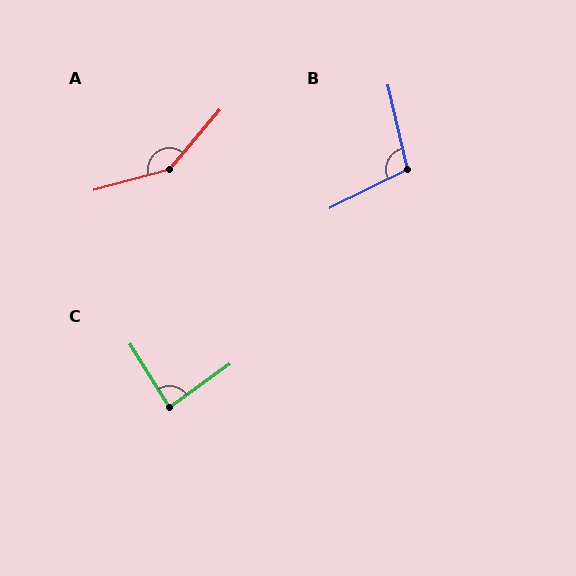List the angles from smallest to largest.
C (86°), B (104°), A (146°).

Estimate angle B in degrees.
Approximately 104 degrees.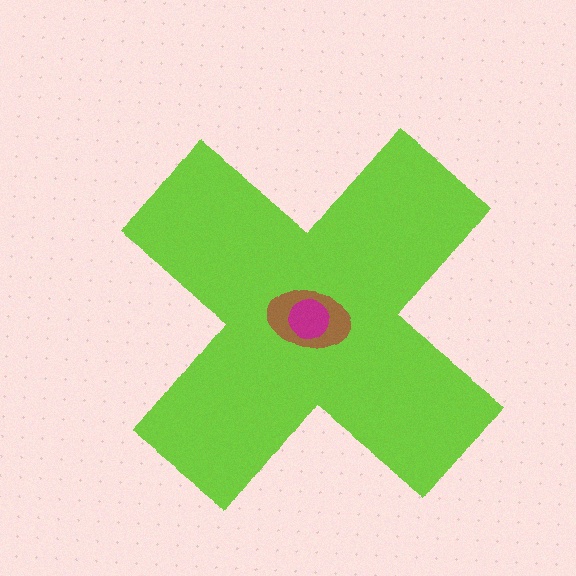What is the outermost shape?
The lime cross.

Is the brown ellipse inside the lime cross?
Yes.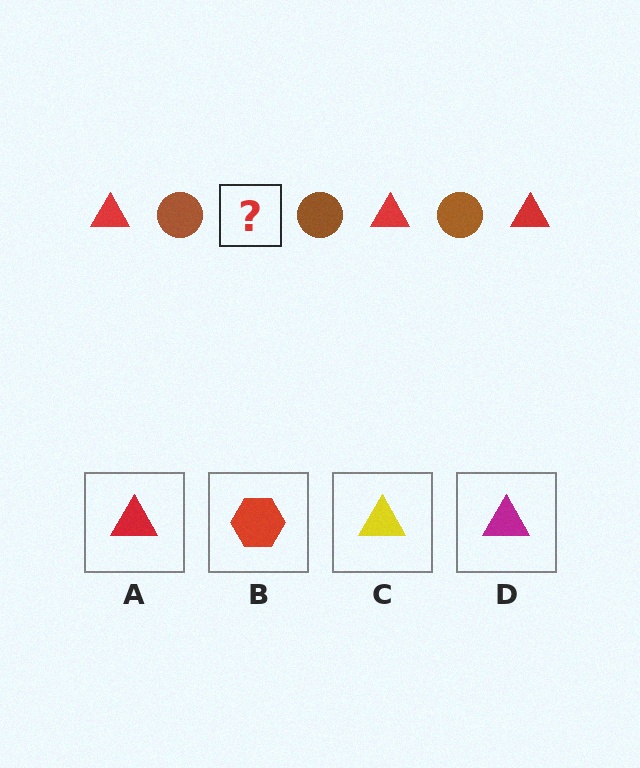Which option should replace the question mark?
Option A.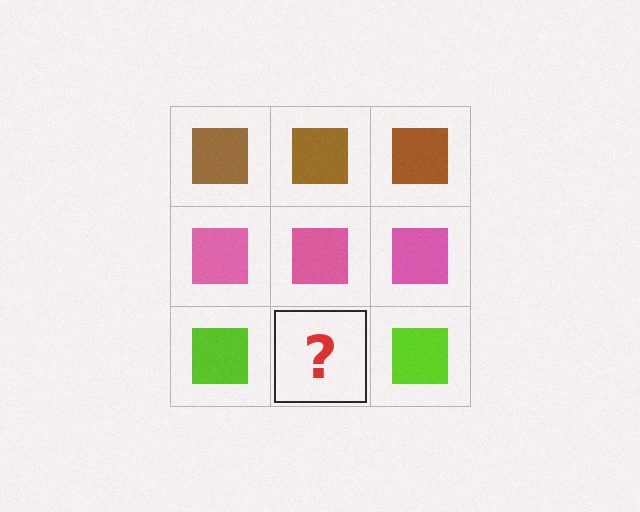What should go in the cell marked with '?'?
The missing cell should contain a lime square.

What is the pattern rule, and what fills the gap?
The rule is that each row has a consistent color. The gap should be filled with a lime square.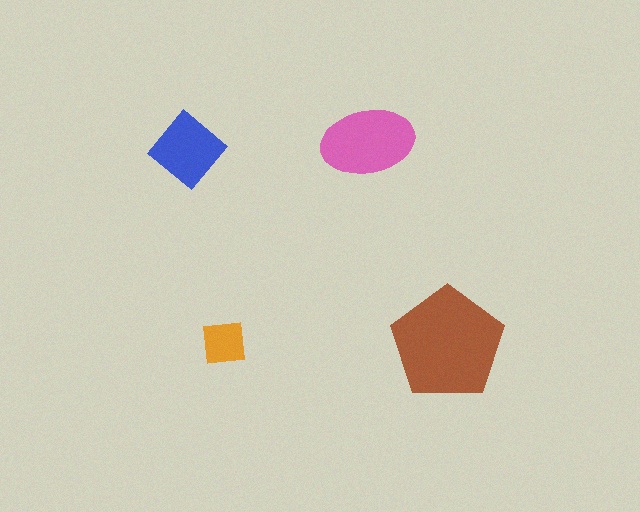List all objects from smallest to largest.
The orange square, the blue diamond, the pink ellipse, the brown pentagon.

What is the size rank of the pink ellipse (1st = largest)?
2nd.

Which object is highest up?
The pink ellipse is topmost.